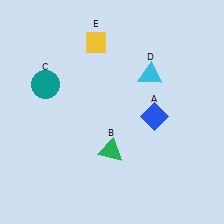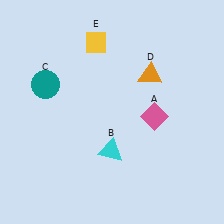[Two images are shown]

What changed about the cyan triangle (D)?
In Image 1, D is cyan. In Image 2, it changed to orange.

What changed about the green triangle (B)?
In Image 1, B is green. In Image 2, it changed to cyan.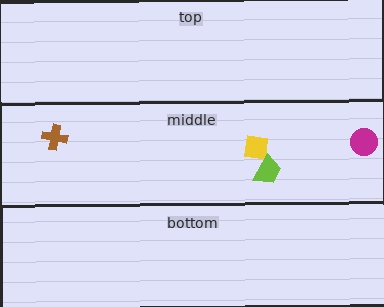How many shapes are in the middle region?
4.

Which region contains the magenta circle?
The middle region.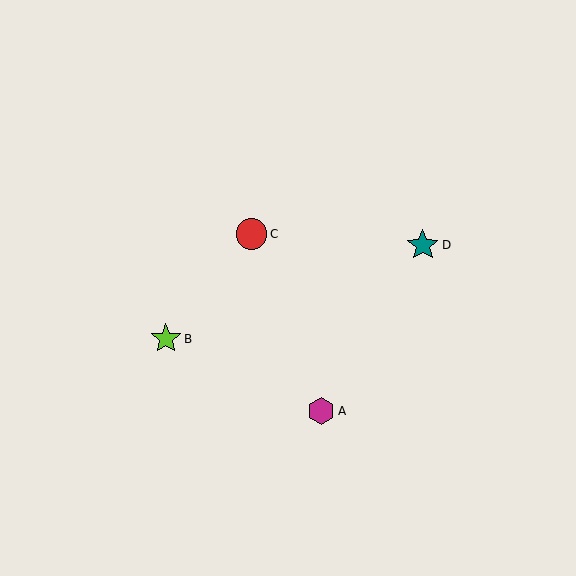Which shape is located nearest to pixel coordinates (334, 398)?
The magenta hexagon (labeled A) at (321, 411) is nearest to that location.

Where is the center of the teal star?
The center of the teal star is at (423, 245).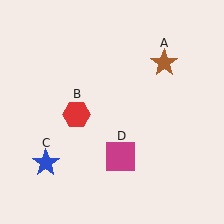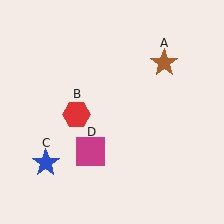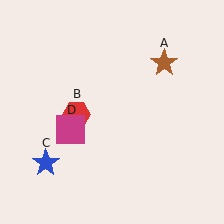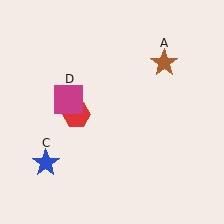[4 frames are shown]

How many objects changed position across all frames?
1 object changed position: magenta square (object D).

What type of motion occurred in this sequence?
The magenta square (object D) rotated clockwise around the center of the scene.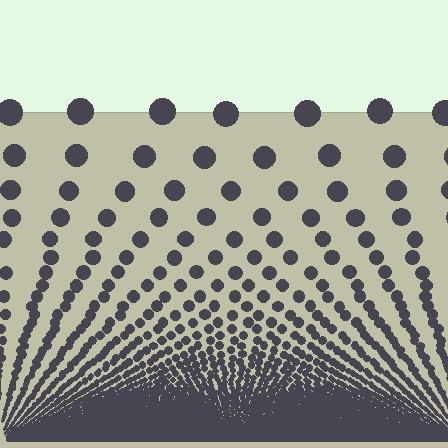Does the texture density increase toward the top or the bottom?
Density increases toward the bottom.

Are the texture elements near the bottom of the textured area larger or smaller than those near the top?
Smaller. The gradient is inverted — elements near the bottom are smaller and denser.